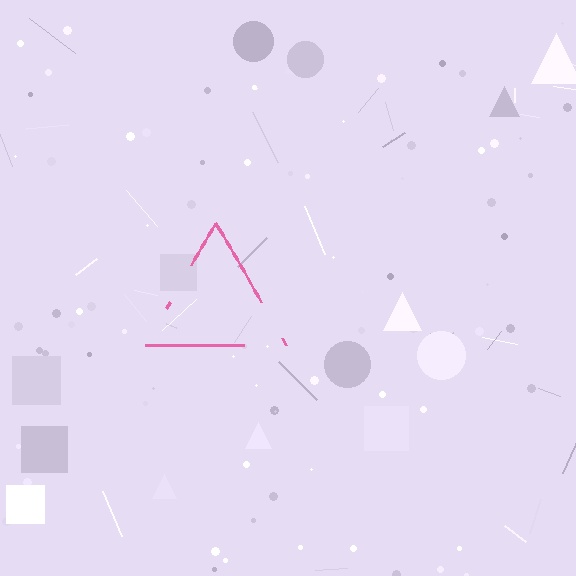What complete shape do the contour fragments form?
The contour fragments form a triangle.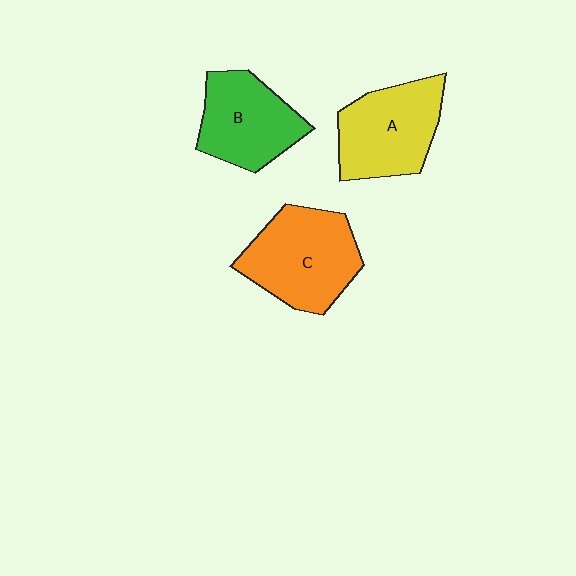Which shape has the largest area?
Shape C (orange).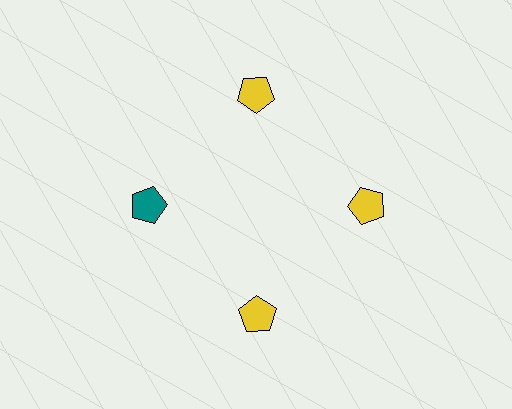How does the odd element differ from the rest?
It has a different color: teal instead of yellow.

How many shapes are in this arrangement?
There are 4 shapes arranged in a ring pattern.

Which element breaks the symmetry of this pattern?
The teal pentagon at roughly the 9 o'clock position breaks the symmetry. All other shapes are yellow pentagons.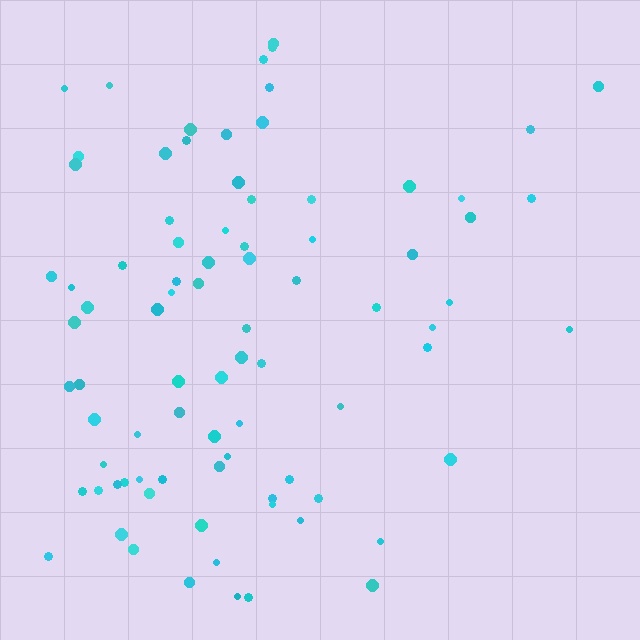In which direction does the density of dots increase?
From right to left, with the left side densest.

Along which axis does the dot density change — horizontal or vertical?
Horizontal.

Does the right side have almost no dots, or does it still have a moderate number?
Still a moderate number, just noticeably fewer than the left.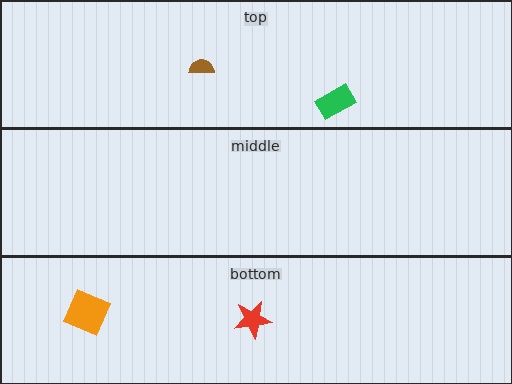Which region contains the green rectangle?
The top region.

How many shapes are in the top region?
2.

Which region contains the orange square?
The bottom region.